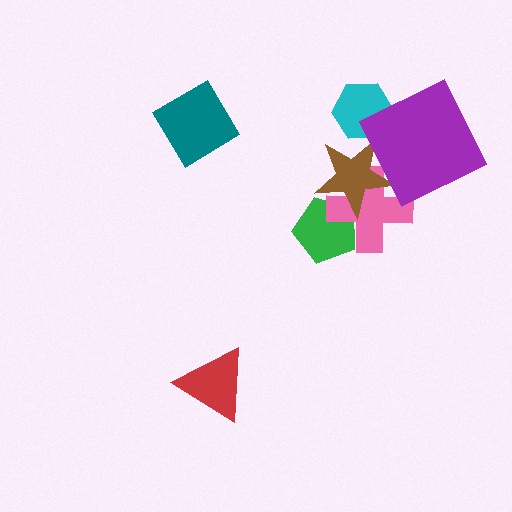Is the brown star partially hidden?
Yes, it is partially covered by another shape.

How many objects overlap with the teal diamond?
0 objects overlap with the teal diamond.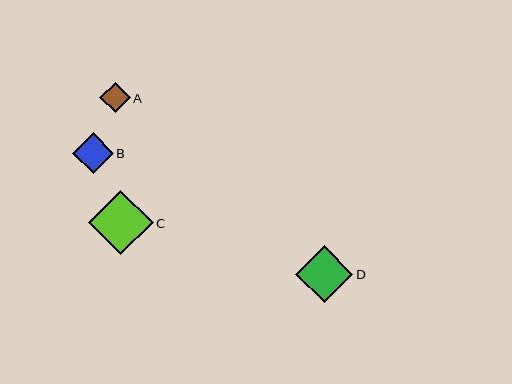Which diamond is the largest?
Diamond C is the largest with a size of approximately 64 pixels.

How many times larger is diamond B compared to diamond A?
Diamond B is approximately 1.3 times the size of diamond A.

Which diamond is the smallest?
Diamond A is the smallest with a size of approximately 31 pixels.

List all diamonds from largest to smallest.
From largest to smallest: C, D, B, A.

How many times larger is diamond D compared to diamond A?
Diamond D is approximately 1.9 times the size of diamond A.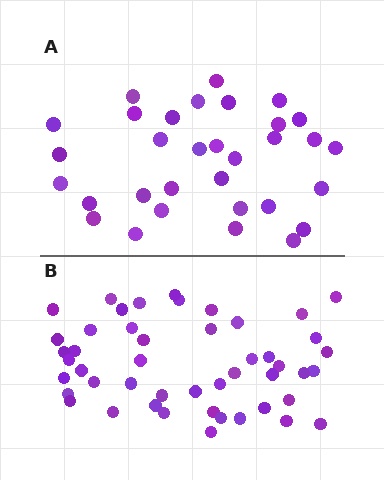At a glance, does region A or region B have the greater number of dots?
Region B (the bottom region) has more dots.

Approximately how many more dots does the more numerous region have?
Region B has approximately 15 more dots than region A.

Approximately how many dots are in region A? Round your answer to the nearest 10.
About 30 dots. (The exact count is 32, which rounds to 30.)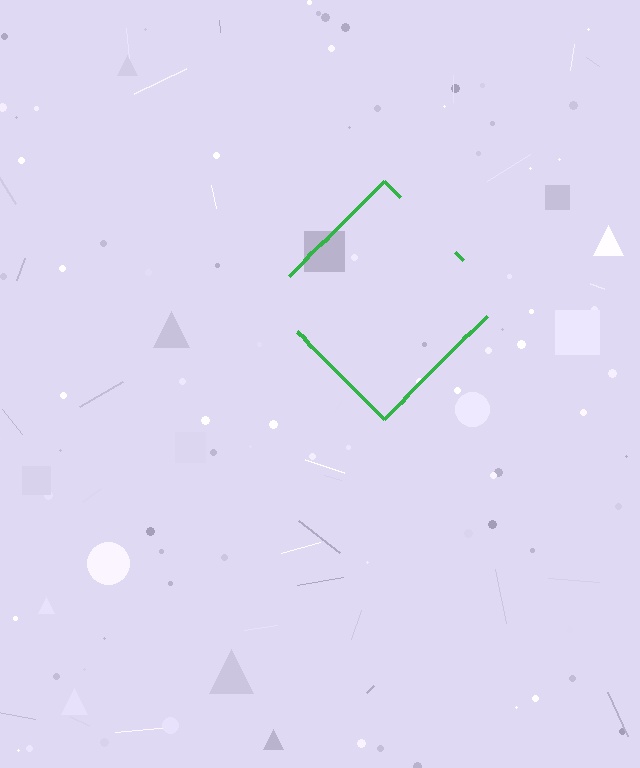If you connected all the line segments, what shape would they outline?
They would outline a diamond.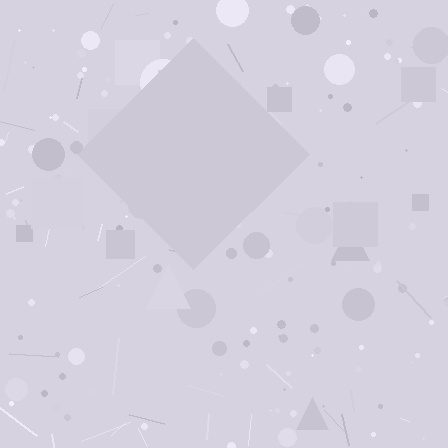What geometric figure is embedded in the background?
A diamond is embedded in the background.